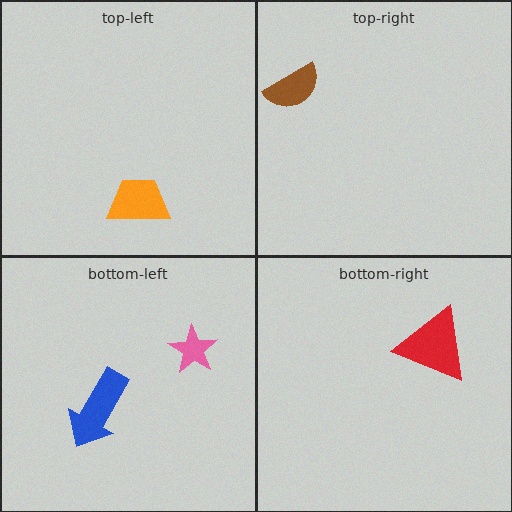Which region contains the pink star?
The bottom-left region.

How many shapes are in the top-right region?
1.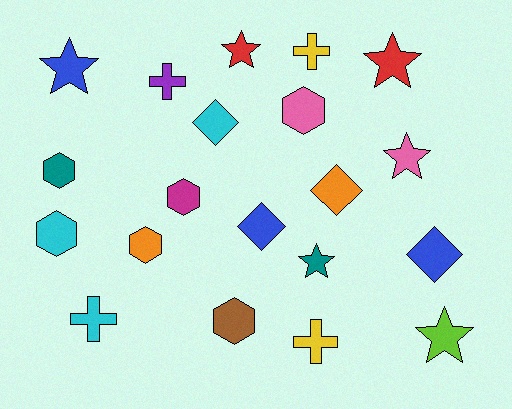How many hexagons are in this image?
There are 6 hexagons.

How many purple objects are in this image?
There is 1 purple object.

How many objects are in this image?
There are 20 objects.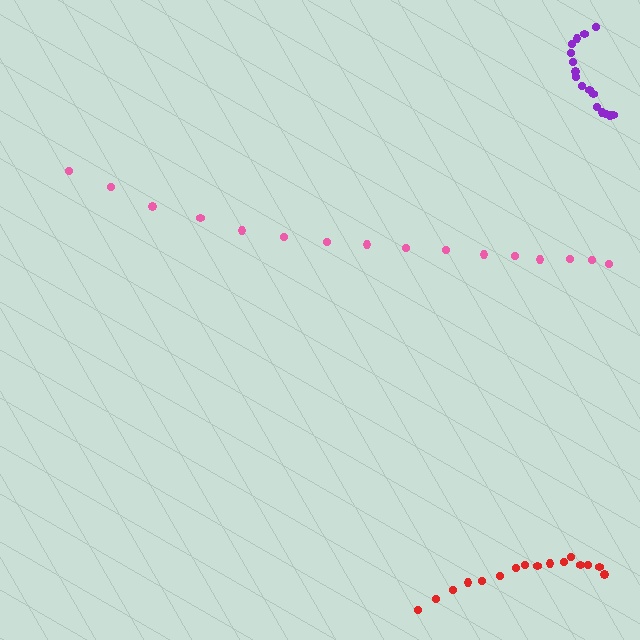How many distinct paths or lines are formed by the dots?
There are 3 distinct paths.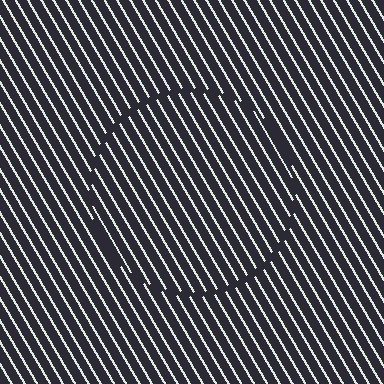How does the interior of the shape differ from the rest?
The interior of the shape contains the same grating, shifted by half a period — the contour is defined by the phase discontinuity where line-ends from the inner and outer gratings abut.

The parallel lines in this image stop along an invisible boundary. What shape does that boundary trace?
An illusory circle. The interior of the shape contains the same grating, shifted by half a period — the contour is defined by the phase discontinuity where line-ends from the inner and outer gratings abut.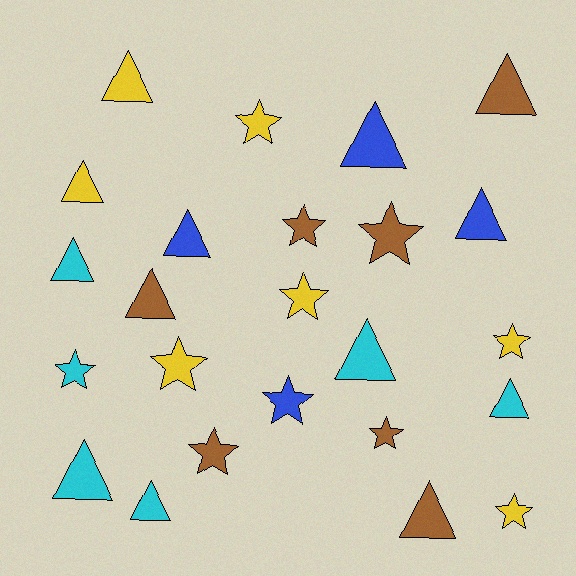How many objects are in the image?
There are 24 objects.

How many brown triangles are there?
There are 3 brown triangles.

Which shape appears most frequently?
Triangle, with 13 objects.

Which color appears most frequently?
Yellow, with 7 objects.